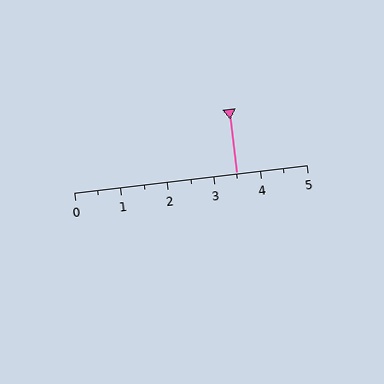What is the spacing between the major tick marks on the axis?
The major ticks are spaced 1 apart.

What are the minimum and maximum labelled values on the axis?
The axis runs from 0 to 5.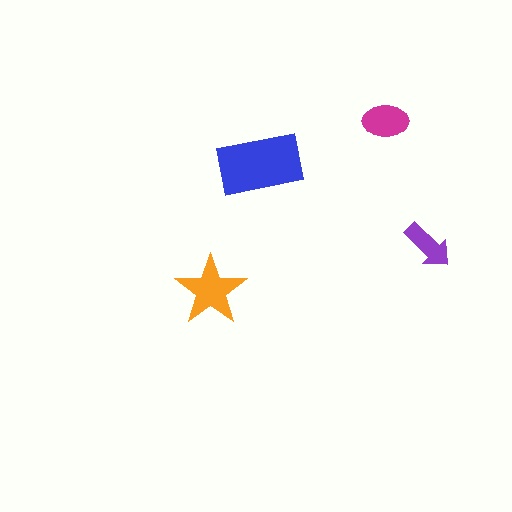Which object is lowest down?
The orange star is bottommost.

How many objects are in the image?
There are 4 objects in the image.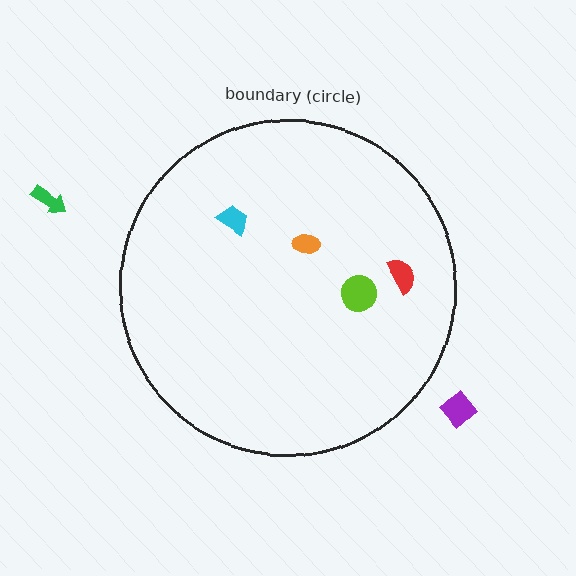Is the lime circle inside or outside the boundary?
Inside.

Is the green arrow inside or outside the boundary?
Outside.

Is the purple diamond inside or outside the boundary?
Outside.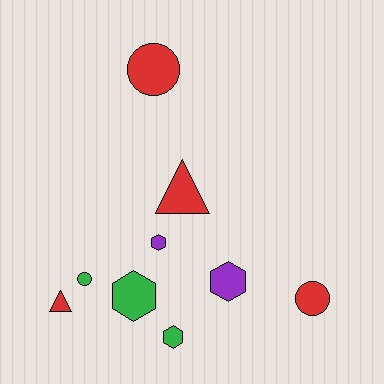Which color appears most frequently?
Red, with 4 objects.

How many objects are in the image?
There are 9 objects.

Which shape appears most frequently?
Hexagon, with 4 objects.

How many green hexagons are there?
There are 2 green hexagons.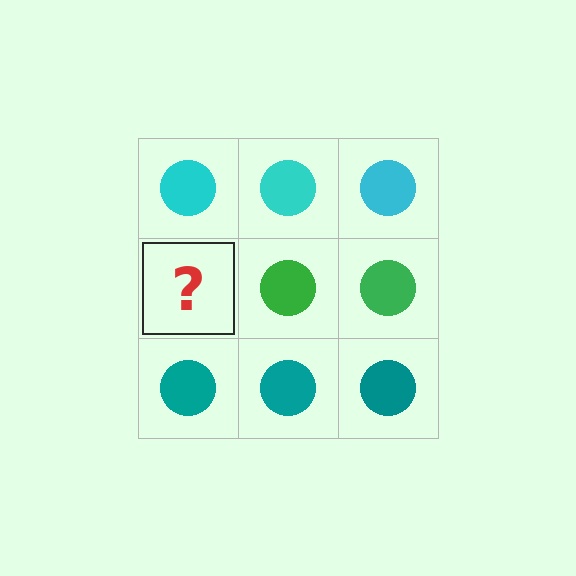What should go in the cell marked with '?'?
The missing cell should contain a green circle.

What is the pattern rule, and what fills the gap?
The rule is that each row has a consistent color. The gap should be filled with a green circle.